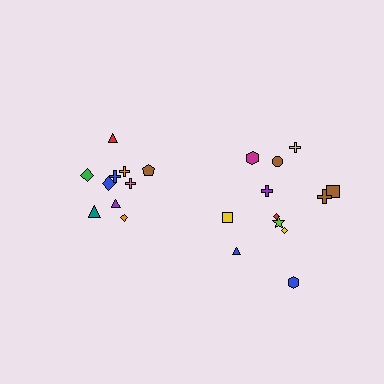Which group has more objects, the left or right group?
The right group.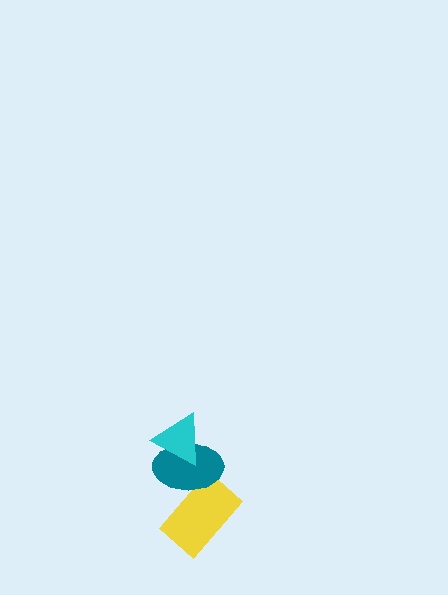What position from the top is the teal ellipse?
The teal ellipse is 2nd from the top.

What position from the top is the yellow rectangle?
The yellow rectangle is 3rd from the top.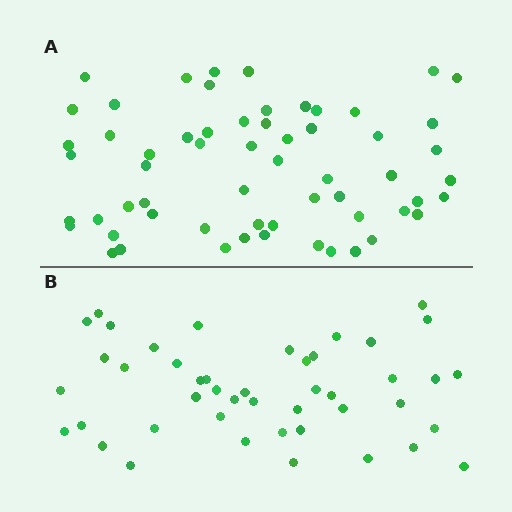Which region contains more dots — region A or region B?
Region A (the top region) has more dots.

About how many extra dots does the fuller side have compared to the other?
Region A has approximately 15 more dots than region B.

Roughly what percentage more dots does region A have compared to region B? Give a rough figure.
About 35% more.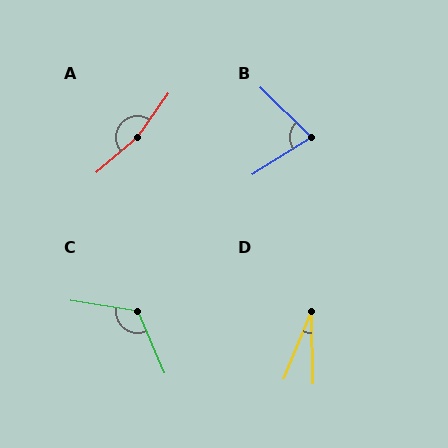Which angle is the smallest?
D, at approximately 23 degrees.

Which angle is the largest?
A, at approximately 166 degrees.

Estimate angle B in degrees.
Approximately 77 degrees.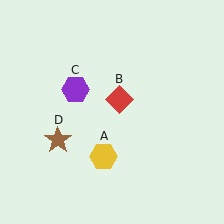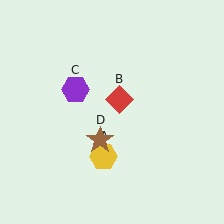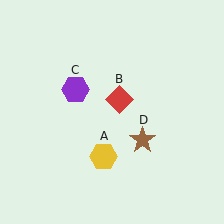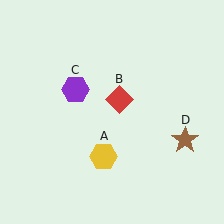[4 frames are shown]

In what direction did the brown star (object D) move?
The brown star (object D) moved right.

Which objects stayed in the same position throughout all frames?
Yellow hexagon (object A) and red diamond (object B) and purple hexagon (object C) remained stationary.